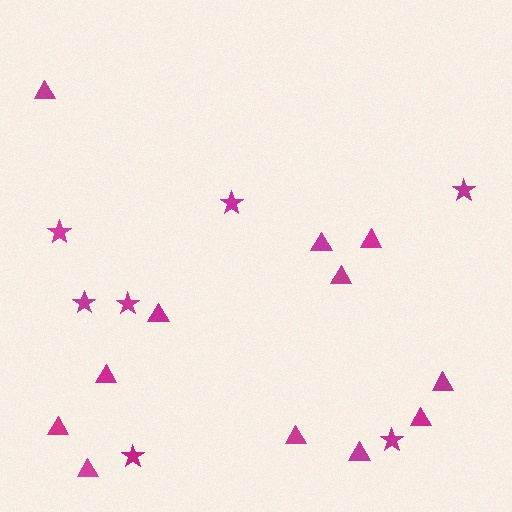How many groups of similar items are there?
There are 2 groups: one group of triangles (12) and one group of stars (7).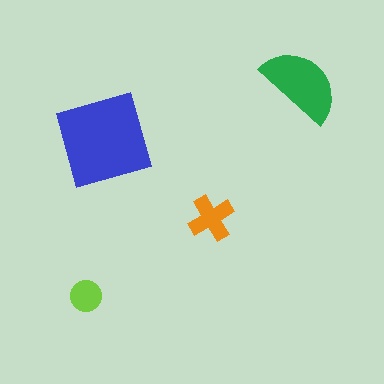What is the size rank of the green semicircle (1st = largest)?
2nd.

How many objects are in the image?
There are 4 objects in the image.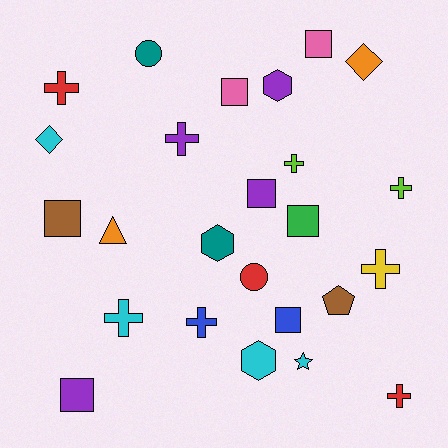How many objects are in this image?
There are 25 objects.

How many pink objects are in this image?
There are 2 pink objects.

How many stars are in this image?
There is 1 star.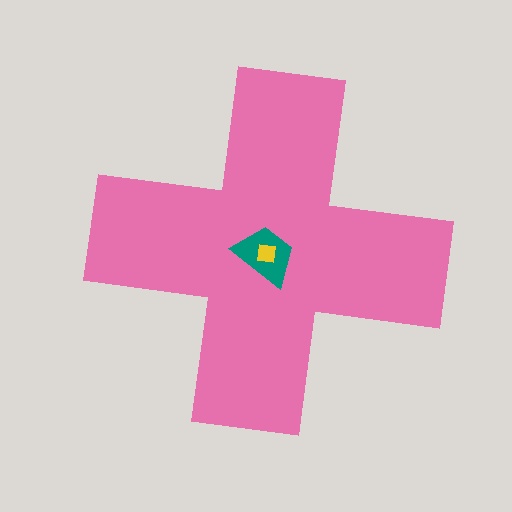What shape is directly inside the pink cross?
The teal trapezoid.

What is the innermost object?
The yellow square.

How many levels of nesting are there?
3.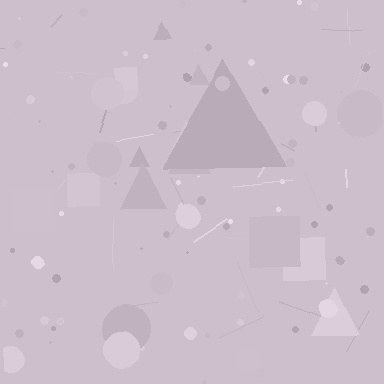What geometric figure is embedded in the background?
A triangle is embedded in the background.